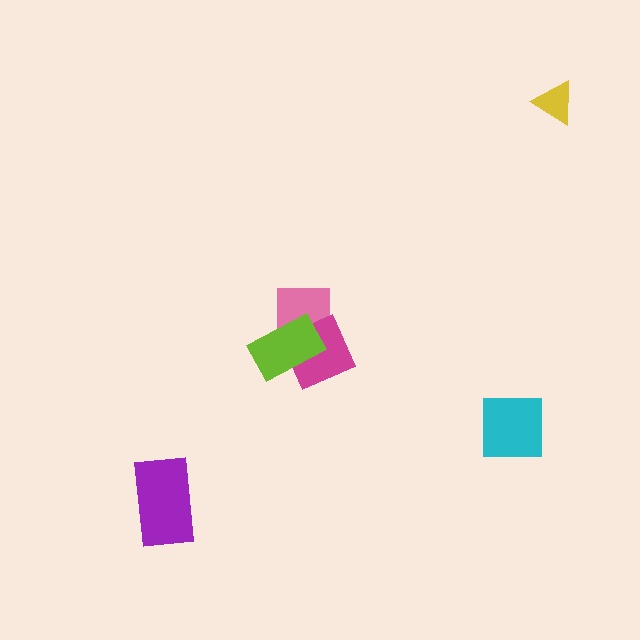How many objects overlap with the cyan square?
0 objects overlap with the cyan square.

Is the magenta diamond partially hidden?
Yes, it is partially covered by another shape.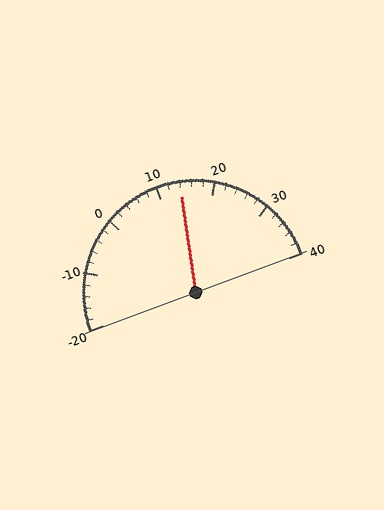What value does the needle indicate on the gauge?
The needle indicates approximately 14.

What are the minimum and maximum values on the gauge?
The gauge ranges from -20 to 40.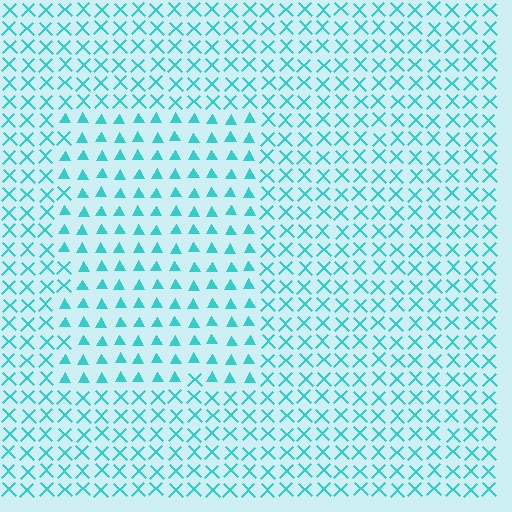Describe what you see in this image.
The image is filled with small cyan elements arranged in a uniform grid. A rectangle-shaped region contains triangles, while the surrounding area contains X marks. The boundary is defined purely by the change in element shape.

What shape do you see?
I see a rectangle.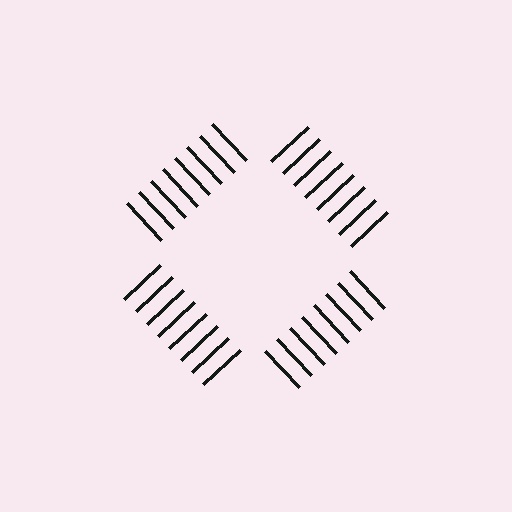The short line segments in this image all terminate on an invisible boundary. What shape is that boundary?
An illusory square — the line segments terminate on its edges but no continuous stroke is drawn.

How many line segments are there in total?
32 — 8 along each of the 4 edges.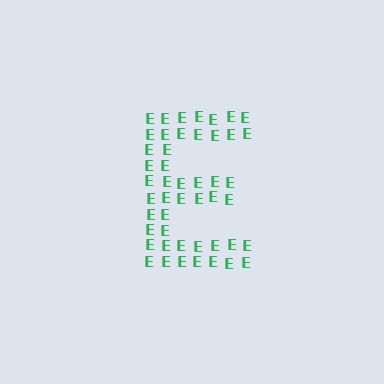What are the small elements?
The small elements are letter E's.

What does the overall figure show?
The overall figure shows the letter E.